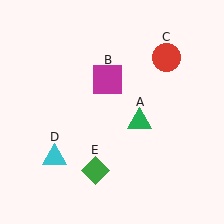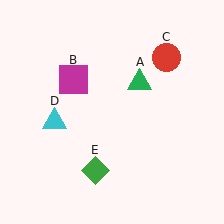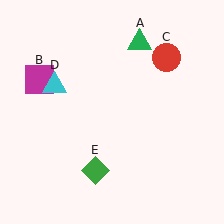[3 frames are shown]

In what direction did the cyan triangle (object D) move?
The cyan triangle (object D) moved up.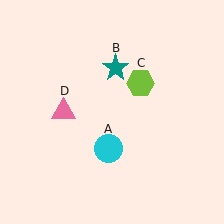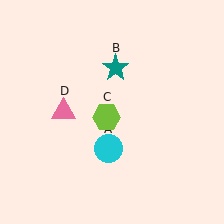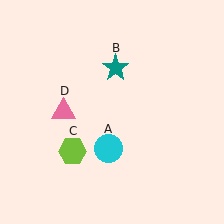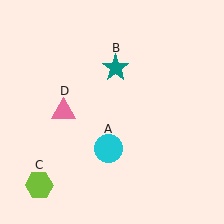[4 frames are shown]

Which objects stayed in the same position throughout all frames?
Cyan circle (object A) and teal star (object B) and pink triangle (object D) remained stationary.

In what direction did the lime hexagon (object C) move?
The lime hexagon (object C) moved down and to the left.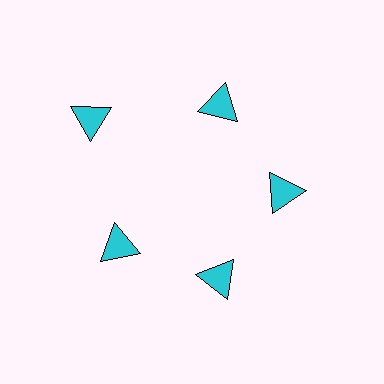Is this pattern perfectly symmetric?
No. The 5 cyan triangles are arranged in a ring, but one element near the 10 o'clock position is pushed outward from the center, breaking the 5-fold rotational symmetry.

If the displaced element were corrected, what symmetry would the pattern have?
It would have 5-fold rotational symmetry — the pattern would map onto itself every 72 degrees.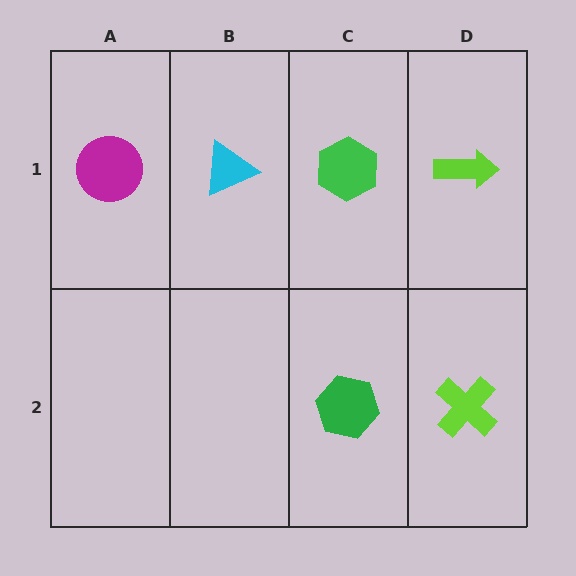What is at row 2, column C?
A green hexagon.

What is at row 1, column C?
A green hexagon.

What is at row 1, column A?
A magenta circle.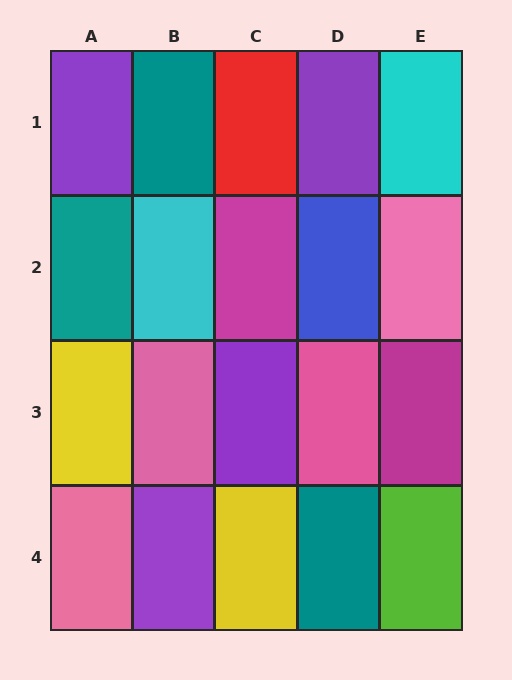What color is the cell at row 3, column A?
Yellow.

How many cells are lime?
1 cell is lime.